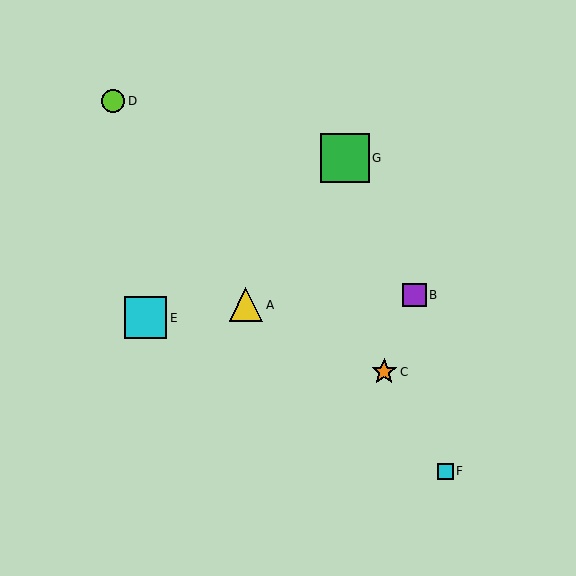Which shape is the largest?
The green square (labeled G) is the largest.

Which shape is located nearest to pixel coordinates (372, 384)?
The orange star (labeled C) at (384, 372) is nearest to that location.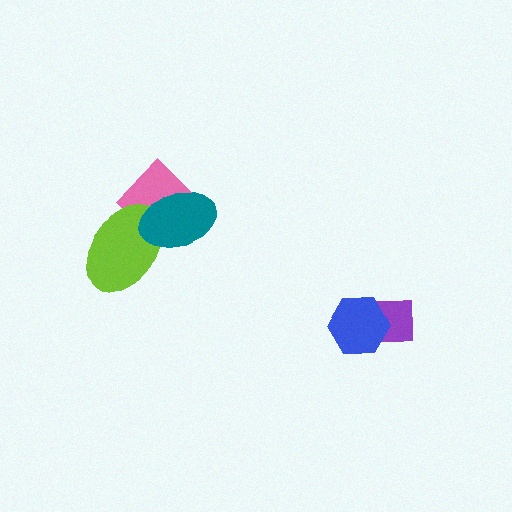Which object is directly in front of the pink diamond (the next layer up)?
The lime ellipse is directly in front of the pink diamond.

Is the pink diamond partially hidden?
Yes, it is partially covered by another shape.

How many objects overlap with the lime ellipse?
2 objects overlap with the lime ellipse.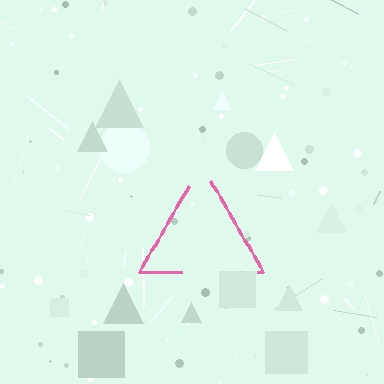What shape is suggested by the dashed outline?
The dashed outline suggests a triangle.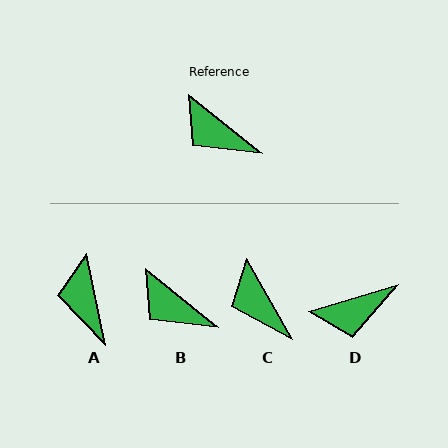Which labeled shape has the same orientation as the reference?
B.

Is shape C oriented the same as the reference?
No, it is off by about 22 degrees.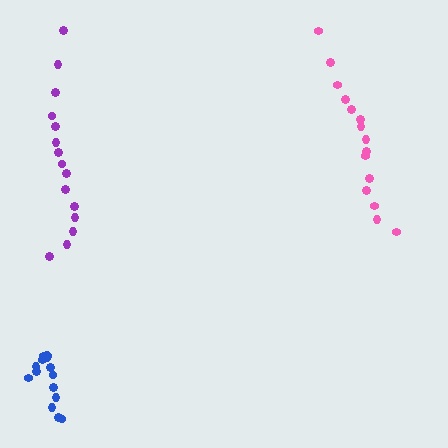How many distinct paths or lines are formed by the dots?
There are 3 distinct paths.